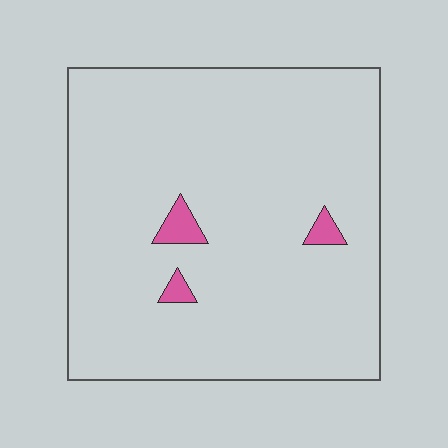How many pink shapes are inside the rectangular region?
3.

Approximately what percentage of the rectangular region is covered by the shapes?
Approximately 5%.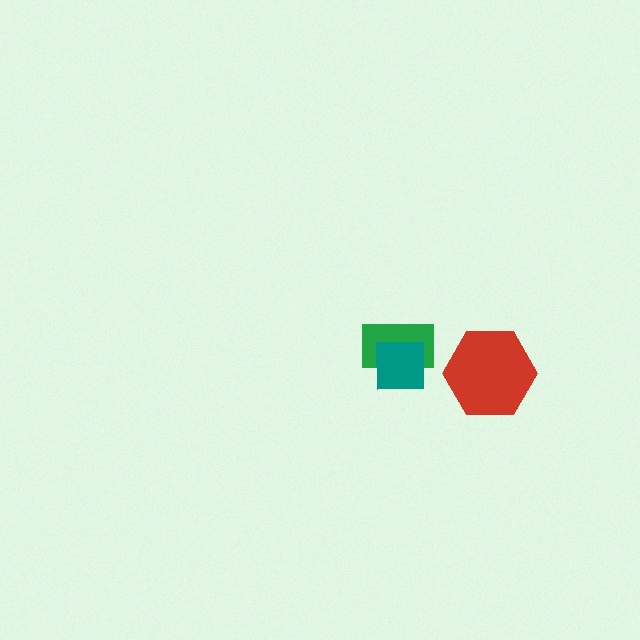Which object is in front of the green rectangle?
The teal square is in front of the green rectangle.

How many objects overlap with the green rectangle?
1 object overlaps with the green rectangle.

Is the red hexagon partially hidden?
No, no other shape covers it.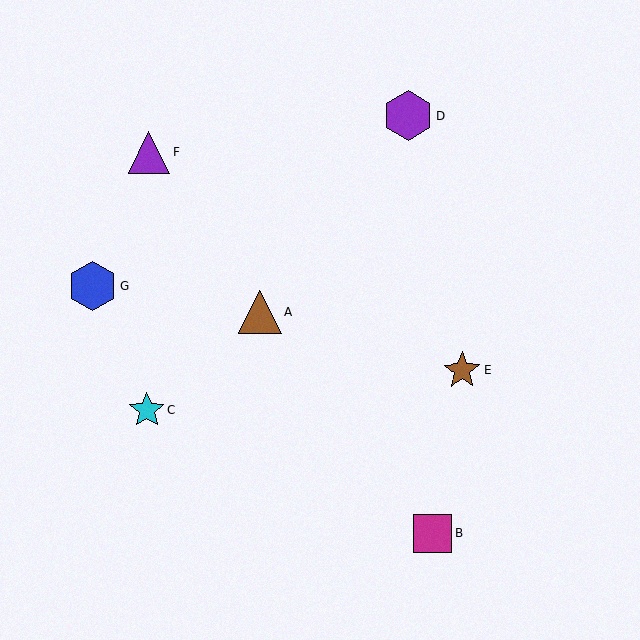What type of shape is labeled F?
Shape F is a purple triangle.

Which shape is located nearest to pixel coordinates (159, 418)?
The cyan star (labeled C) at (147, 410) is nearest to that location.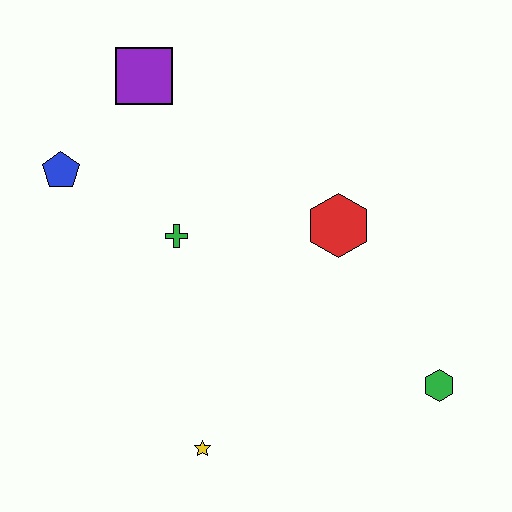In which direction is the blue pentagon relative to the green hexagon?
The blue pentagon is to the left of the green hexagon.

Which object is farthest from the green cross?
The green hexagon is farthest from the green cross.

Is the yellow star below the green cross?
Yes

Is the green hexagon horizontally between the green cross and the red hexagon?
No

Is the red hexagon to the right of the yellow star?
Yes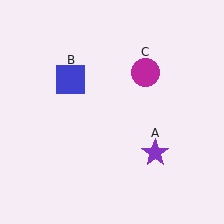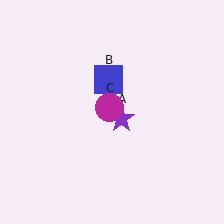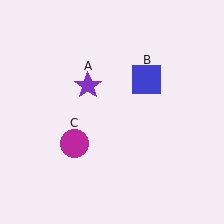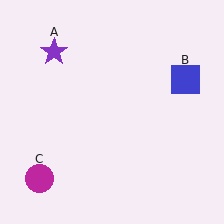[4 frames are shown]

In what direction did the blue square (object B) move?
The blue square (object B) moved right.